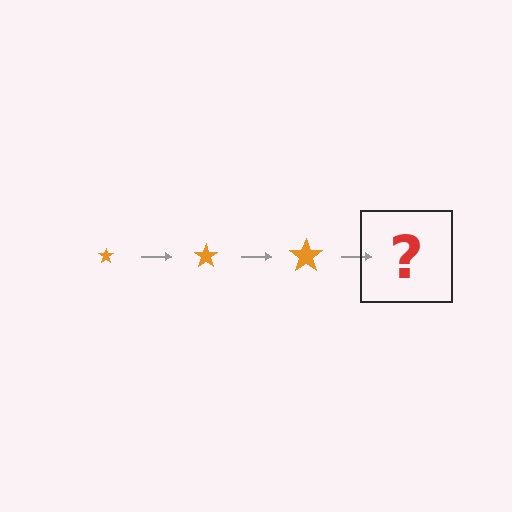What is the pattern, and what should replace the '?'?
The pattern is that the star gets progressively larger each step. The '?' should be an orange star, larger than the previous one.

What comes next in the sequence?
The next element should be an orange star, larger than the previous one.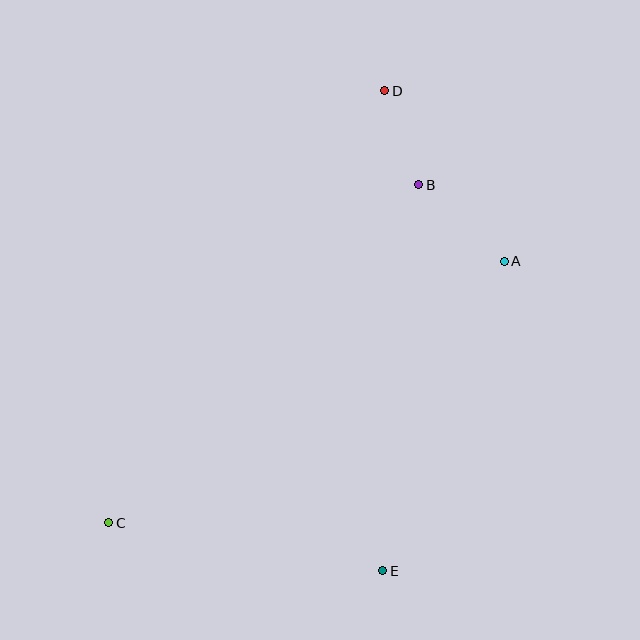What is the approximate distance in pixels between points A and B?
The distance between A and B is approximately 115 pixels.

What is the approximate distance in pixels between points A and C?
The distance between A and C is approximately 474 pixels.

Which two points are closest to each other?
Points B and D are closest to each other.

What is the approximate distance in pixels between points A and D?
The distance between A and D is approximately 209 pixels.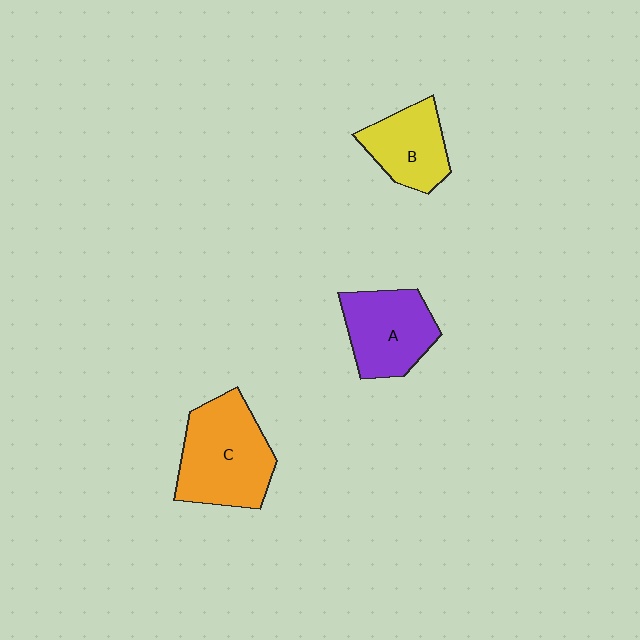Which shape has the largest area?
Shape C (orange).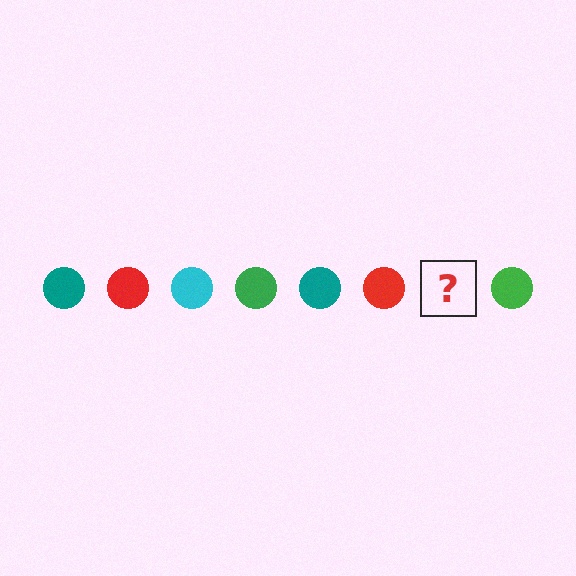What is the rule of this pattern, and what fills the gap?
The rule is that the pattern cycles through teal, red, cyan, green circles. The gap should be filled with a cyan circle.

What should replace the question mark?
The question mark should be replaced with a cyan circle.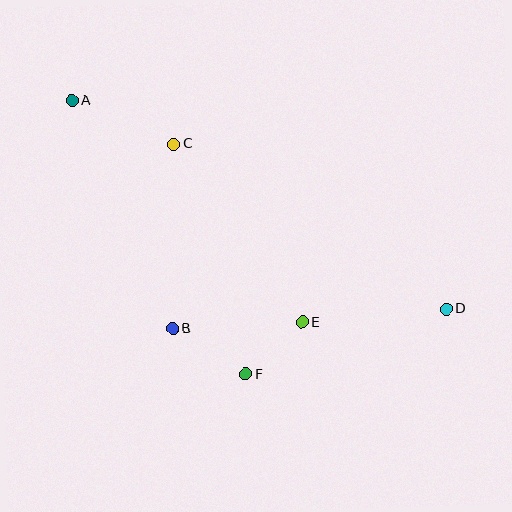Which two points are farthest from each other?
Points A and D are farthest from each other.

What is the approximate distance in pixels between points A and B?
The distance between A and B is approximately 249 pixels.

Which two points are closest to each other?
Points E and F are closest to each other.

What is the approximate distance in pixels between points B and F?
The distance between B and F is approximately 86 pixels.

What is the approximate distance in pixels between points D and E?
The distance between D and E is approximately 144 pixels.